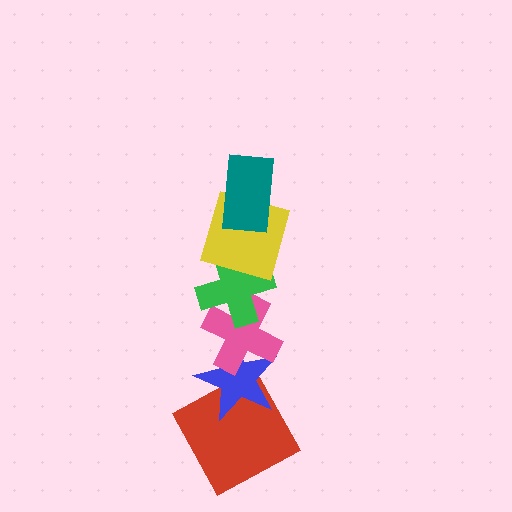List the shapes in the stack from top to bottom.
From top to bottom: the teal rectangle, the yellow square, the green cross, the pink cross, the blue star, the red square.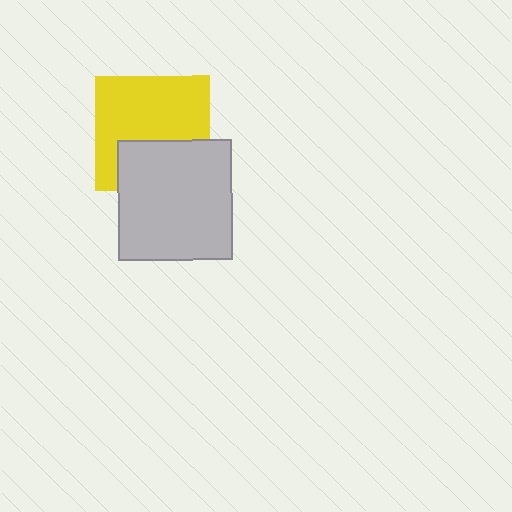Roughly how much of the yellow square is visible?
About half of it is visible (roughly 64%).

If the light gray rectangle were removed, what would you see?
You would see the complete yellow square.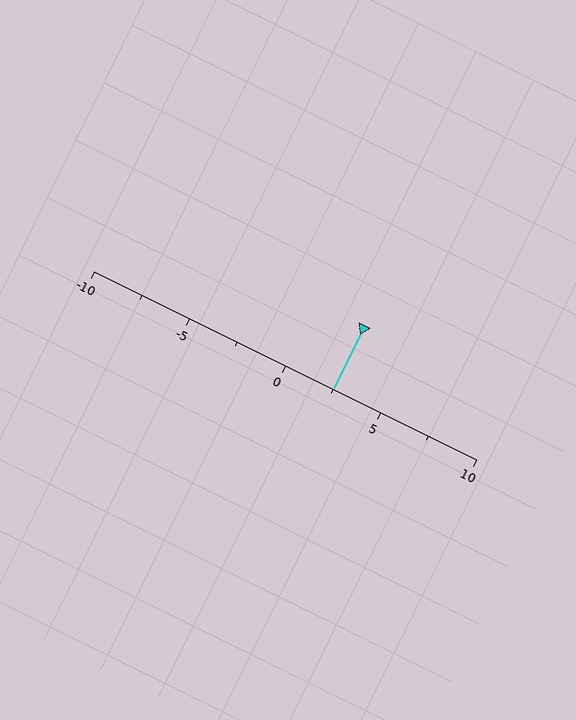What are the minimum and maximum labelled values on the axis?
The axis runs from -10 to 10.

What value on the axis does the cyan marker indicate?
The marker indicates approximately 2.5.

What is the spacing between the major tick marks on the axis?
The major ticks are spaced 5 apart.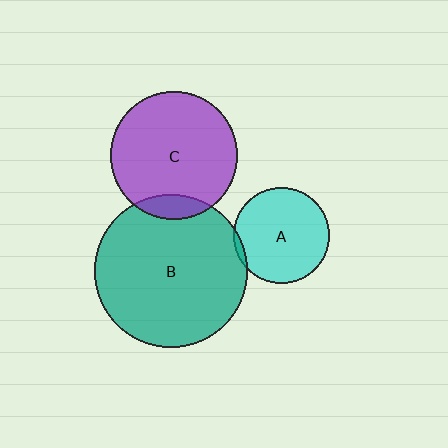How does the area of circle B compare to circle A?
Approximately 2.5 times.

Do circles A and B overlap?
Yes.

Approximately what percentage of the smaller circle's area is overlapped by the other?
Approximately 5%.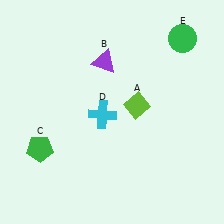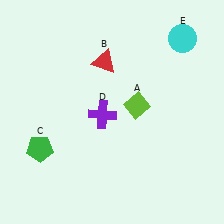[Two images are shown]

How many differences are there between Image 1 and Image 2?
There are 3 differences between the two images.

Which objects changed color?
B changed from purple to red. D changed from cyan to purple. E changed from green to cyan.